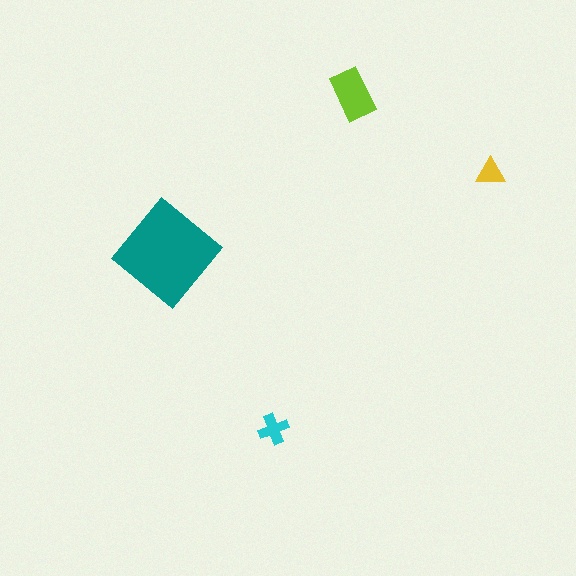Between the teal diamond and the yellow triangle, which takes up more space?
The teal diamond.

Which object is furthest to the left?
The teal diamond is leftmost.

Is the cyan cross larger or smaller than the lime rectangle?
Smaller.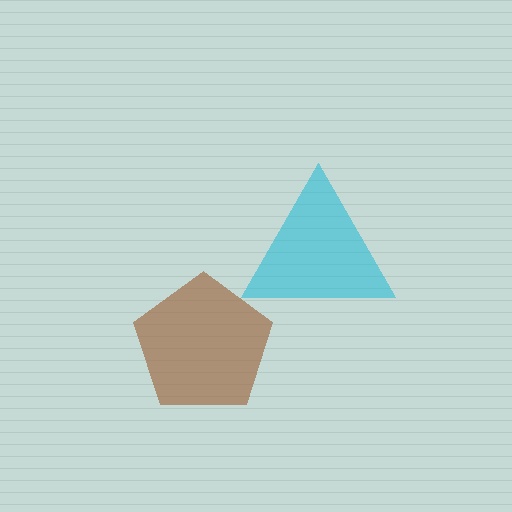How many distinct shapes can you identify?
There are 2 distinct shapes: a brown pentagon, a cyan triangle.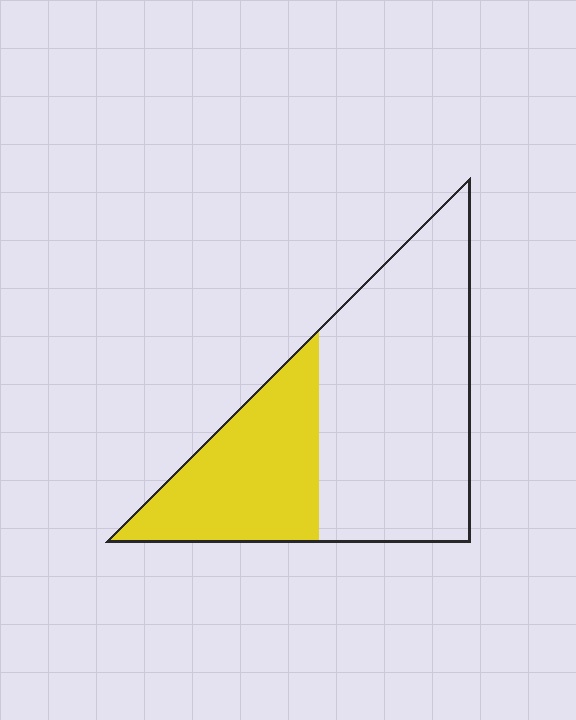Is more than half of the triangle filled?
No.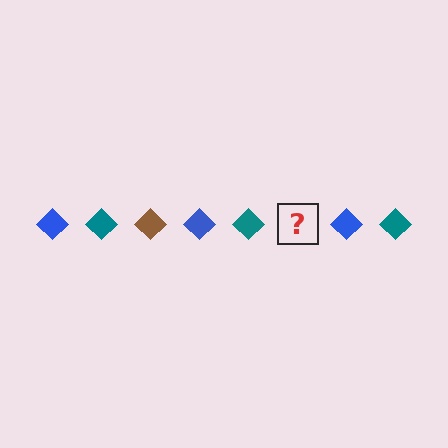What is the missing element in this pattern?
The missing element is a brown diamond.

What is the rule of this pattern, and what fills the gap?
The rule is that the pattern cycles through blue, teal, brown diamonds. The gap should be filled with a brown diamond.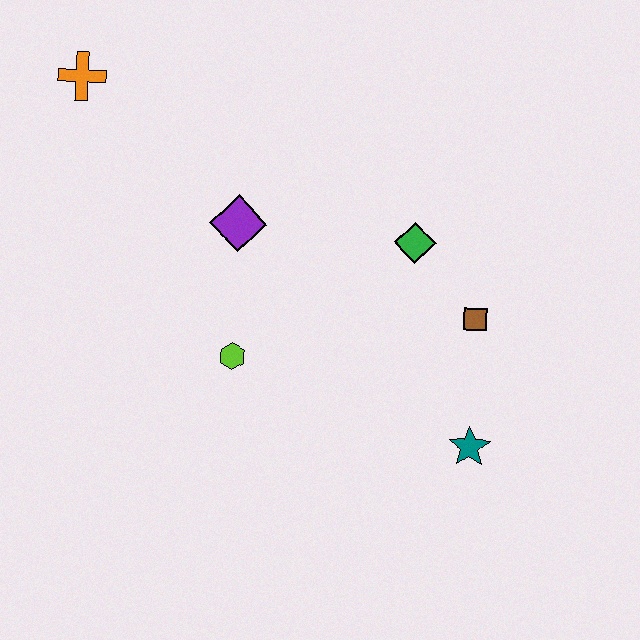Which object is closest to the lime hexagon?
The purple diamond is closest to the lime hexagon.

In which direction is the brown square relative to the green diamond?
The brown square is below the green diamond.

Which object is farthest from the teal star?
The orange cross is farthest from the teal star.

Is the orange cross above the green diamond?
Yes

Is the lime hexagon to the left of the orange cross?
No